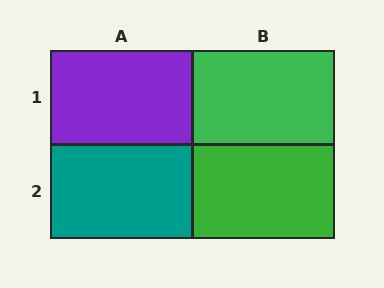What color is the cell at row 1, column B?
Green.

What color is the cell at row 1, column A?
Purple.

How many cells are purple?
1 cell is purple.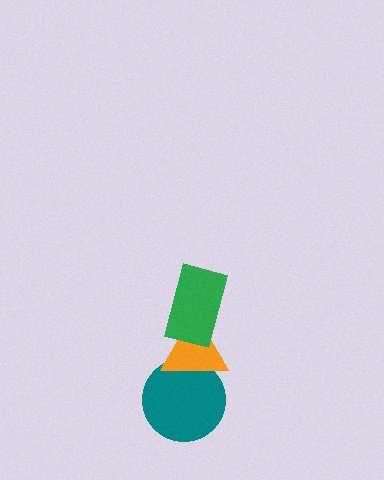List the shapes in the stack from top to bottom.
From top to bottom: the green rectangle, the orange triangle, the teal circle.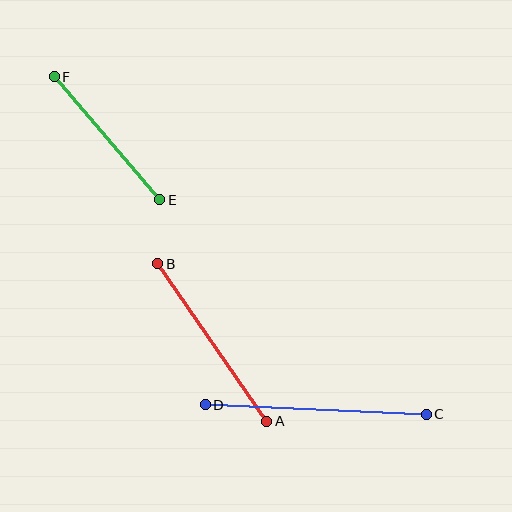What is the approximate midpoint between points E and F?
The midpoint is at approximately (107, 138) pixels.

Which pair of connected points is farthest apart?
Points C and D are farthest apart.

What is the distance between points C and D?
The distance is approximately 221 pixels.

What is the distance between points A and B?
The distance is approximately 192 pixels.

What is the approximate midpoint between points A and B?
The midpoint is at approximately (212, 343) pixels.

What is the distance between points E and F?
The distance is approximately 162 pixels.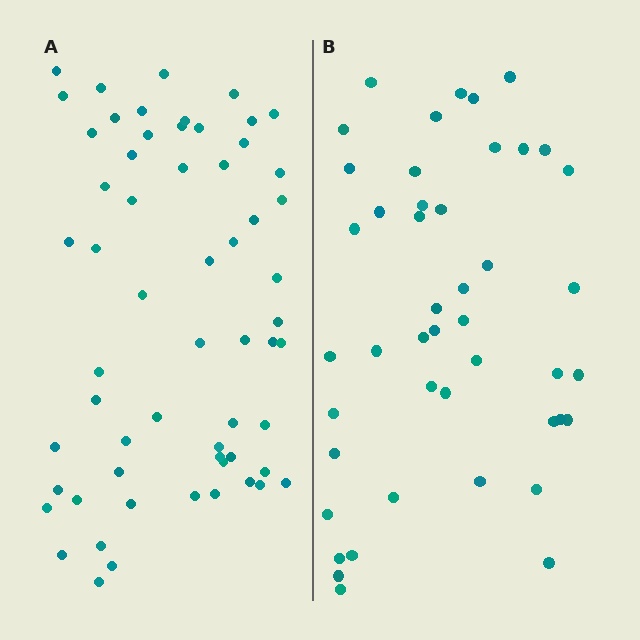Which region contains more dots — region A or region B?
Region A (the left region) has more dots.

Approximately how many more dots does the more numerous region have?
Region A has approximately 15 more dots than region B.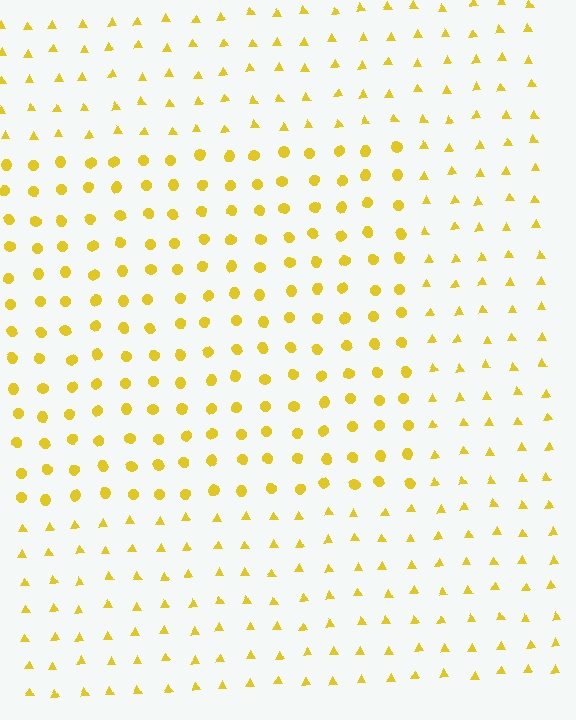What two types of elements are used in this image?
The image uses circles inside the rectangle region and triangles outside it.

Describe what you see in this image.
The image is filled with small yellow elements arranged in a uniform grid. A rectangle-shaped region contains circles, while the surrounding area contains triangles. The boundary is defined purely by the change in element shape.